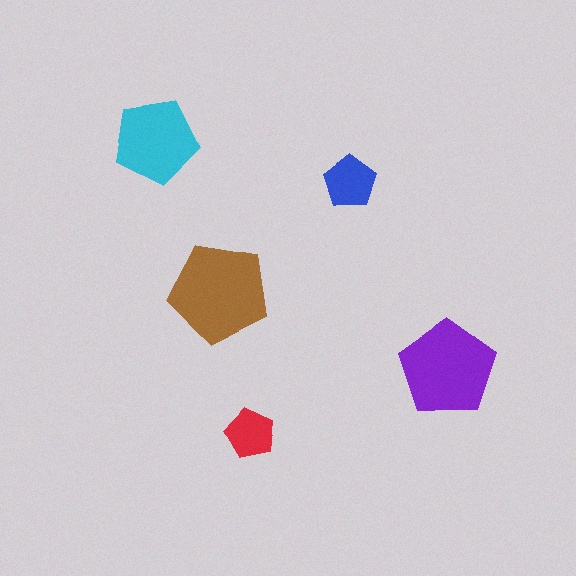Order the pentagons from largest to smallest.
the brown one, the purple one, the cyan one, the blue one, the red one.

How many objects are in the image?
There are 5 objects in the image.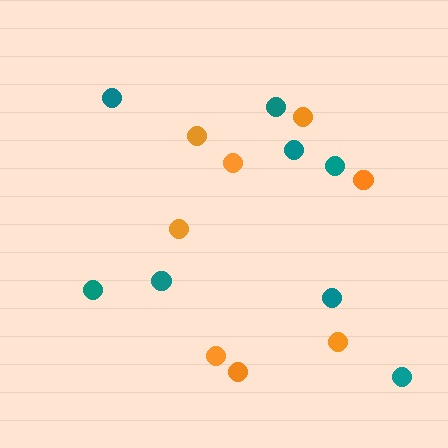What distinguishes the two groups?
There are 2 groups: one group of teal circles (8) and one group of orange circles (8).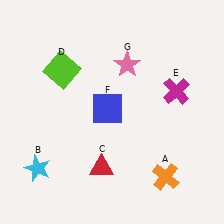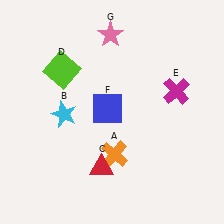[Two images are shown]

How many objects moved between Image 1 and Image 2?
3 objects moved between the two images.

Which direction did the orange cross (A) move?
The orange cross (A) moved left.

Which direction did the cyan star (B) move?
The cyan star (B) moved up.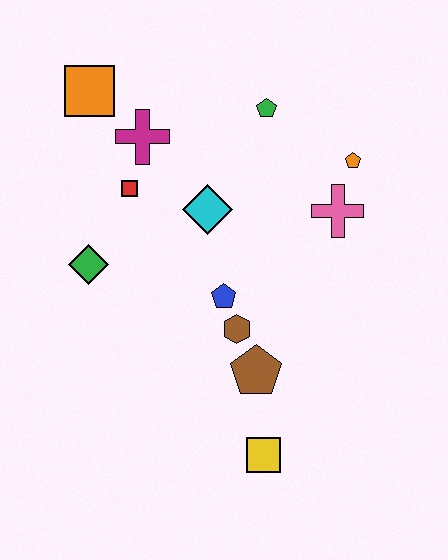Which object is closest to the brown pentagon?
The brown hexagon is closest to the brown pentagon.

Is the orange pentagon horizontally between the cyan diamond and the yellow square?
No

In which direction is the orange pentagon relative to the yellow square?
The orange pentagon is above the yellow square.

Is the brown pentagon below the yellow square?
No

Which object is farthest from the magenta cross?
The yellow square is farthest from the magenta cross.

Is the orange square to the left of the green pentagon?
Yes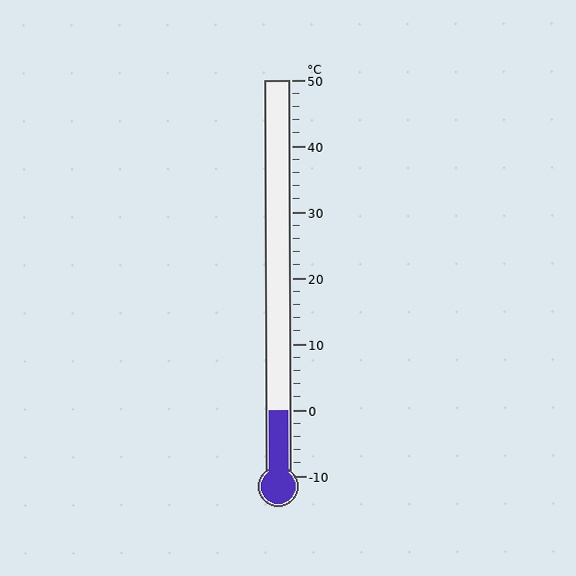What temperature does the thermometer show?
The thermometer shows approximately 0°C.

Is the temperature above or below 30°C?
The temperature is below 30°C.